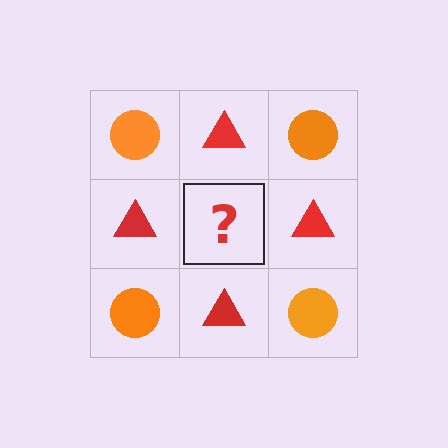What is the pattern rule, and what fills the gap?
The rule is that it alternates orange circle and red triangle in a checkerboard pattern. The gap should be filled with an orange circle.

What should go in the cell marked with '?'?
The missing cell should contain an orange circle.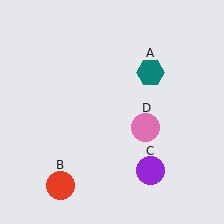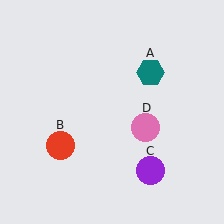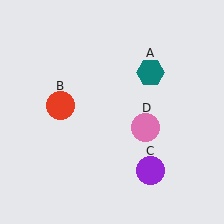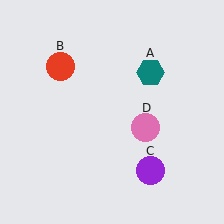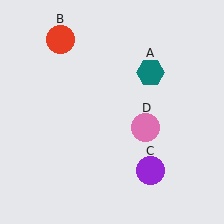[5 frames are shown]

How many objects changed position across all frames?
1 object changed position: red circle (object B).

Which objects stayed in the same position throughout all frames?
Teal hexagon (object A) and purple circle (object C) and pink circle (object D) remained stationary.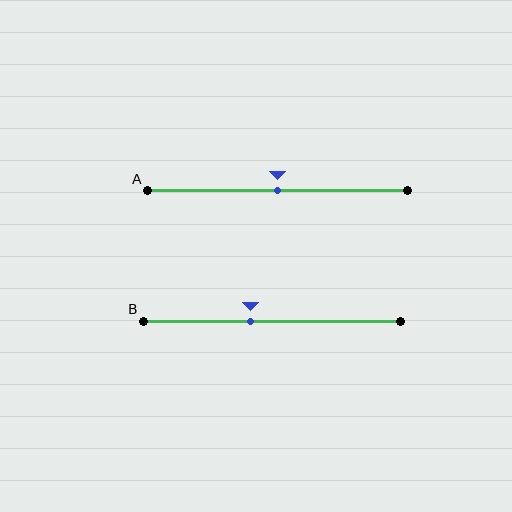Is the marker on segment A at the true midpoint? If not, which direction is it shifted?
Yes, the marker on segment A is at the true midpoint.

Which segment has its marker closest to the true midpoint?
Segment A has its marker closest to the true midpoint.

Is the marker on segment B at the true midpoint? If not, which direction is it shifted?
No, the marker on segment B is shifted to the left by about 8% of the segment length.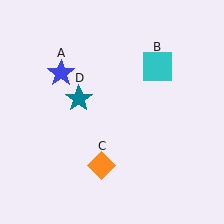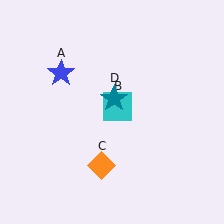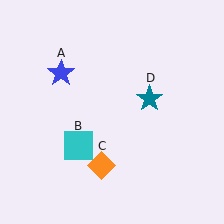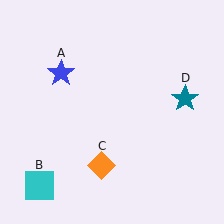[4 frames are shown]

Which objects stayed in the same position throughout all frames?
Blue star (object A) and orange diamond (object C) remained stationary.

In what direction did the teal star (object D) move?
The teal star (object D) moved right.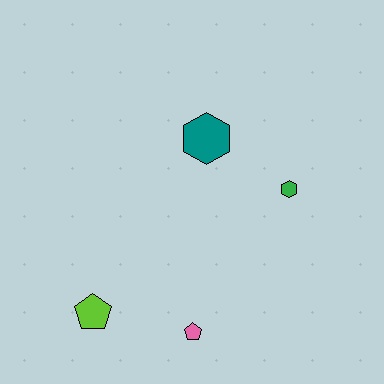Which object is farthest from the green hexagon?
The lime pentagon is farthest from the green hexagon.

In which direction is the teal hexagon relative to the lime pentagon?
The teal hexagon is above the lime pentagon.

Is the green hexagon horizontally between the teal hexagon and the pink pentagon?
No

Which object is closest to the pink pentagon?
The lime pentagon is closest to the pink pentagon.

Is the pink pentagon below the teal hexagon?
Yes